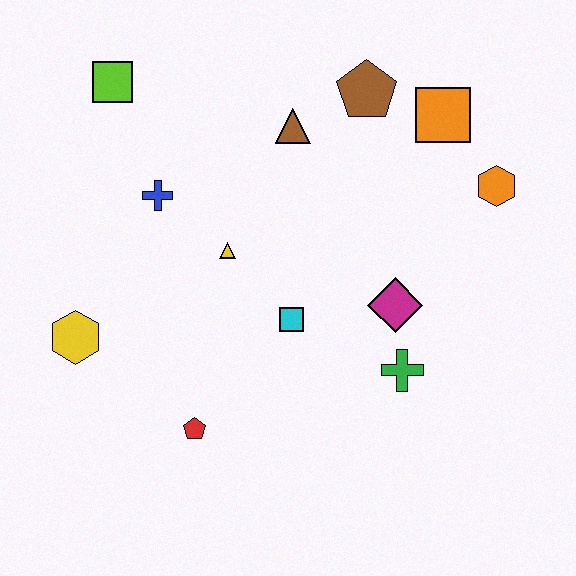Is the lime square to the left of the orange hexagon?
Yes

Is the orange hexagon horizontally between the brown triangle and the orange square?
No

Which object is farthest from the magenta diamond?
The lime square is farthest from the magenta diamond.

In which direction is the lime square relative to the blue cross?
The lime square is above the blue cross.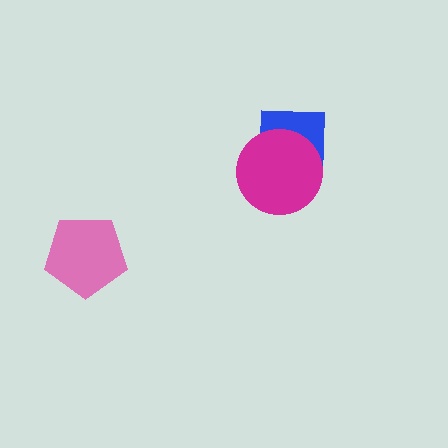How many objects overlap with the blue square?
1 object overlaps with the blue square.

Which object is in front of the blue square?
The magenta circle is in front of the blue square.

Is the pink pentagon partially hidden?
No, no other shape covers it.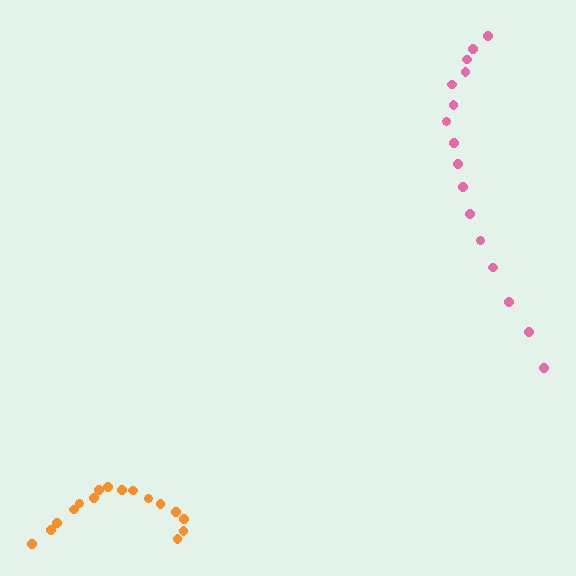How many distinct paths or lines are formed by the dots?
There are 2 distinct paths.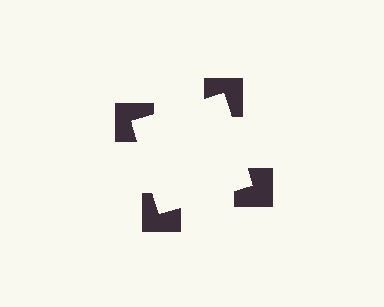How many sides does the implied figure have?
4 sides.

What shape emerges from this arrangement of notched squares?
An illusory square — its edges are inferred from the aligned wedge cuts in the notched squares, not physically drawn.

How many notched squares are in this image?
There are 4 — one at each vertex of the illusory square.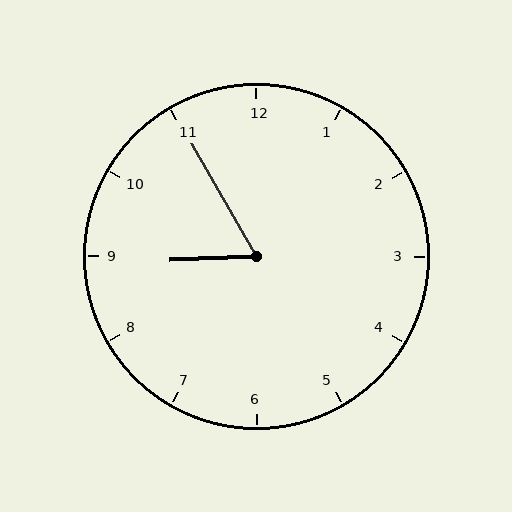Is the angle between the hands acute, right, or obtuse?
It is acute.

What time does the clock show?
8:55.